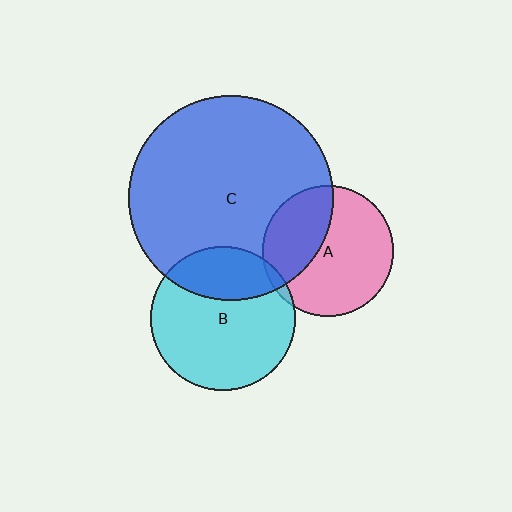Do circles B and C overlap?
Yes.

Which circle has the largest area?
Circle C (blue).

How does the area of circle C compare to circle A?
Approximately 2.4 times.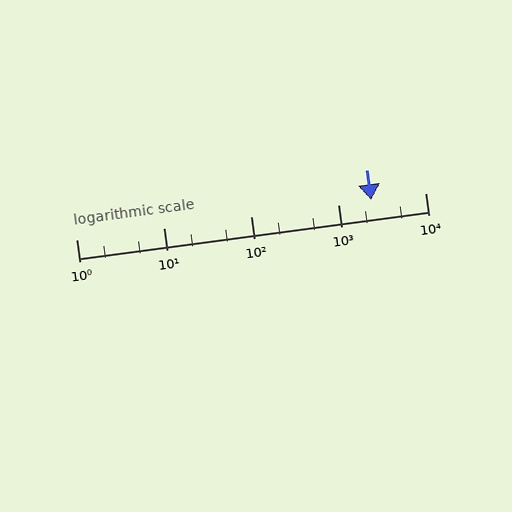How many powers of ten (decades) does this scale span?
The scale spans 4 decades, from 1 to 10000.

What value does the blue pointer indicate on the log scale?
The pointer indicates approximately 2400.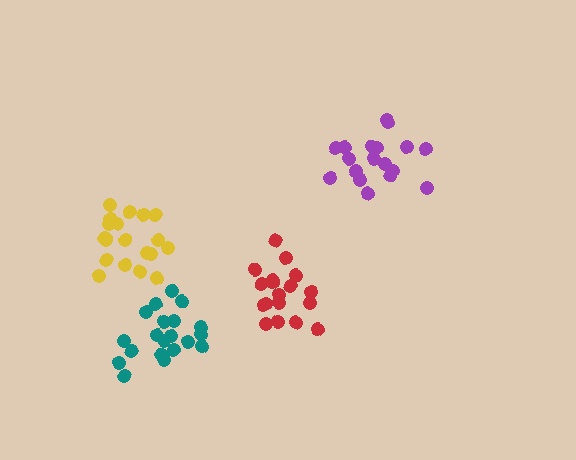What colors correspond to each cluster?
The clusters are colored: yellow, purple, teal, red.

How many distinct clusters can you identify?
There are 4 distinct clusters.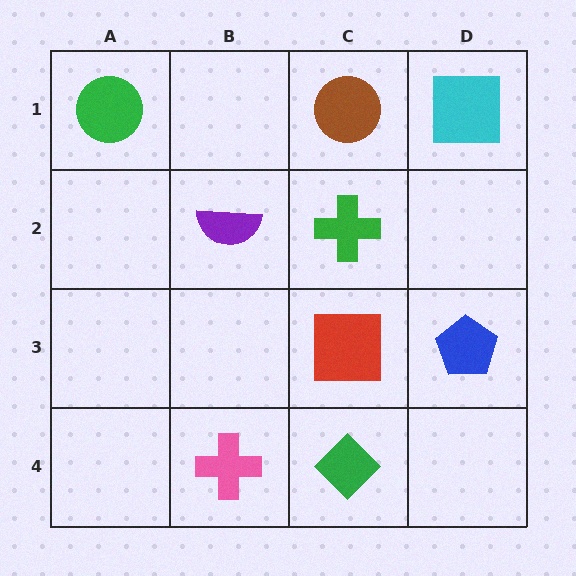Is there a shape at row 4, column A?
No, that cell is empty.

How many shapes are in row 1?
3 shapes.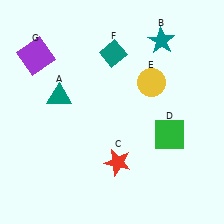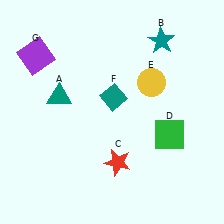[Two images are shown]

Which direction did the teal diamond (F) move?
The teal diamond (F) moved down.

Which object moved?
The teal diamond (F) moved down.